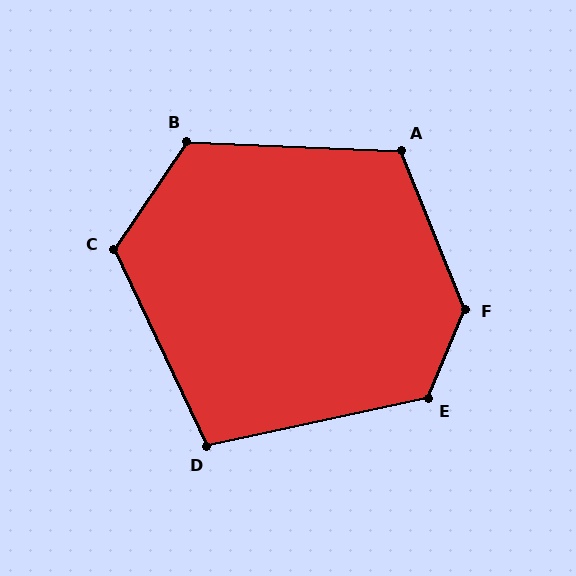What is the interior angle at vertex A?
Approximately 114 degrees (obtuse).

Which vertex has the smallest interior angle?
D, at approximately 103 degrees.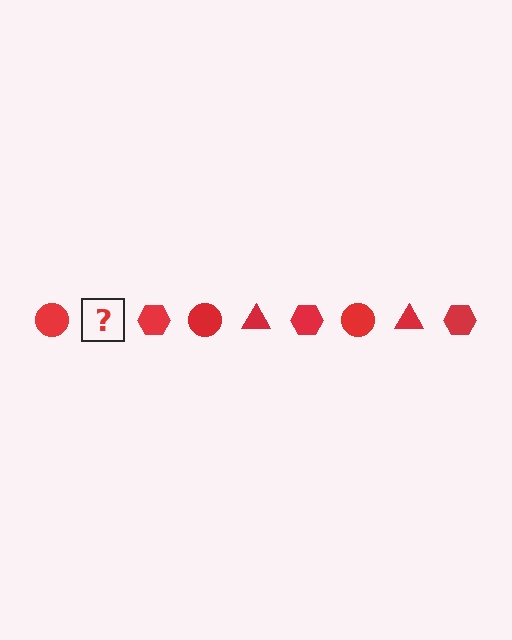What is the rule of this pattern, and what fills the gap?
The rule is that the pattern cycles through circle, triangle, hexagon shapes in red. The gap should be filled with a red triangle.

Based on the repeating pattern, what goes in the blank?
The blank should be a red triangle.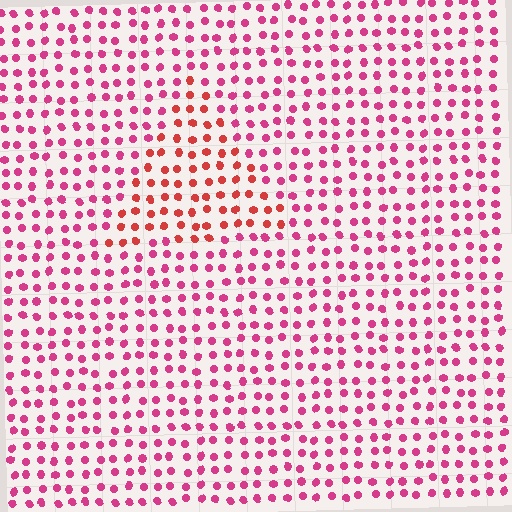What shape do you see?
I see a triangle.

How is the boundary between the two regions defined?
The boundary is defined purely by a slight shift in hue (about 30 degrees). Spacing, size, and orientation are identical on both sides.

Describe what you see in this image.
The image is filled with small magenta elements in a uniform arrangement. A triangle-shaped region is visible where the elements are tinted to a slightly different hue, forming a subtle color boundary.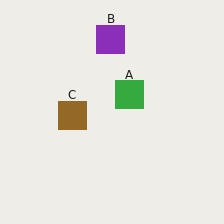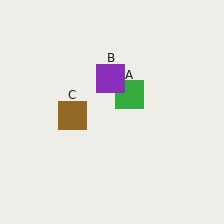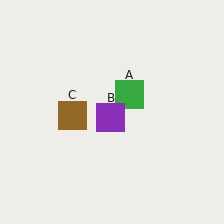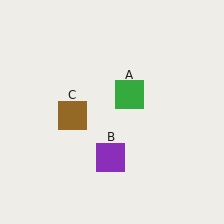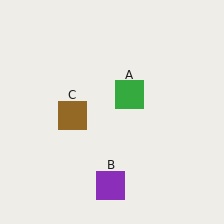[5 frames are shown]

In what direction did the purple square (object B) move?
The purple square (object B) moved down.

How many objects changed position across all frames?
1 object changed position: purple square (object B).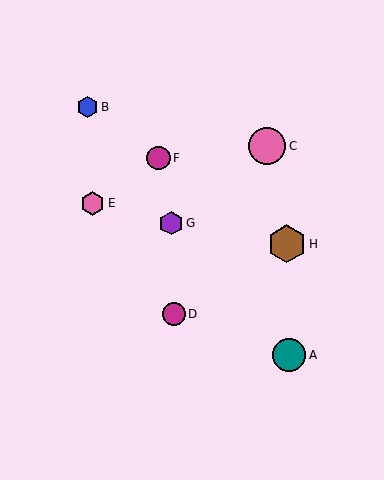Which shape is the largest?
The brown hexagon (labeled H) is the largest.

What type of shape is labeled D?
Shape D is a magenta circle.